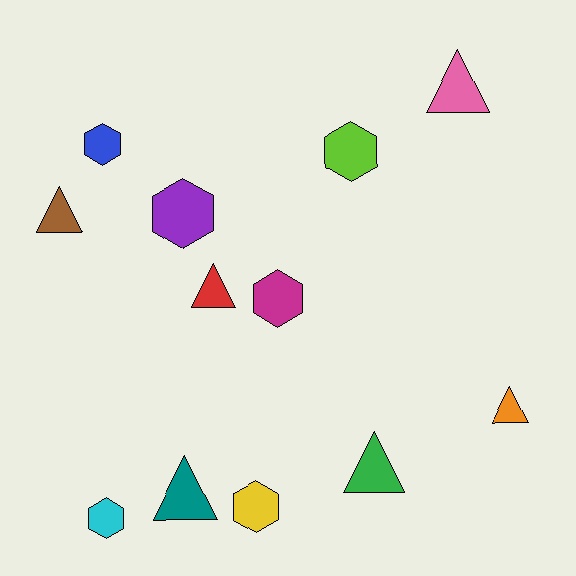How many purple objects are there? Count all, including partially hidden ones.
There is 1 purple object.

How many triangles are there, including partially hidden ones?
There are 6 triangles.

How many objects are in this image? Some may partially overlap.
There are 12 objects.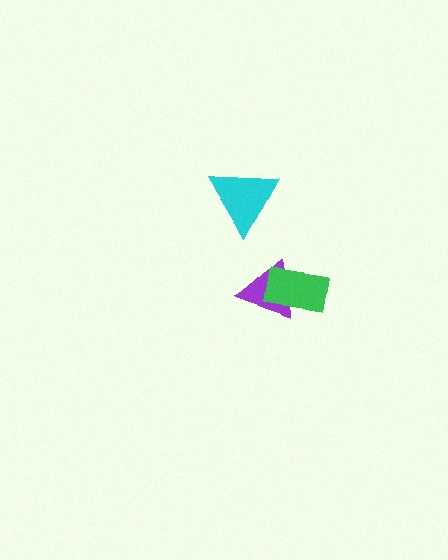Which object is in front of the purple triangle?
The green rectangle is in front of the purple triangle.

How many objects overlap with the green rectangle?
1 object overlaps with the green rectangle.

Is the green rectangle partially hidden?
No, no other shape covers it.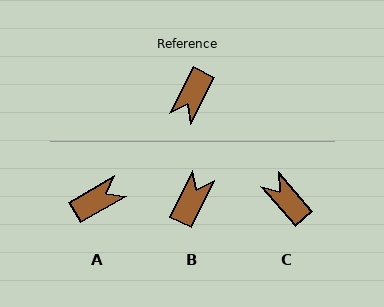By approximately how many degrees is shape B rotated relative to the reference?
Approximately 178 degrees clockwise.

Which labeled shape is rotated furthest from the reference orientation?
B, about 178 degrees away.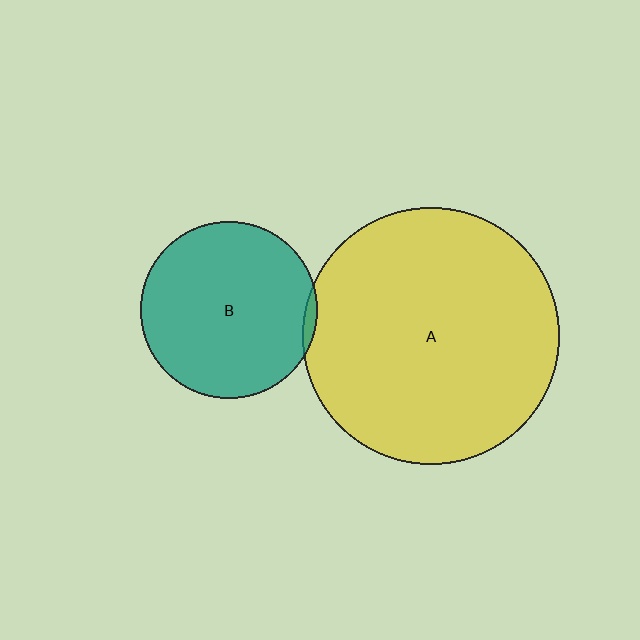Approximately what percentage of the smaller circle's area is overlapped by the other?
Approximately 5%.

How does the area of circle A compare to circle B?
Approximately 2.1 times.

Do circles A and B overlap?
Yes.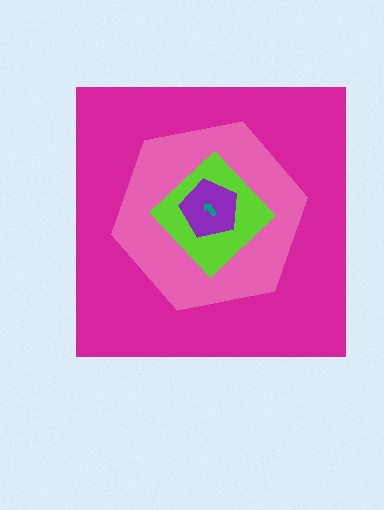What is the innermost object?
The teal arrow.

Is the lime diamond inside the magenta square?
Yes.